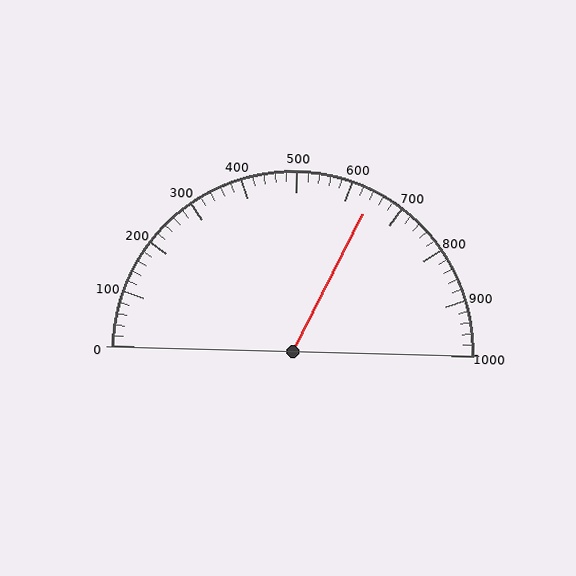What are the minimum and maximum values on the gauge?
The gauge ranges from 0 to 1000.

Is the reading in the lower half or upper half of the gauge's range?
The reading is in the upper half of the range (0 to 1000).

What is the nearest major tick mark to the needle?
The nearest major tick mark is 600.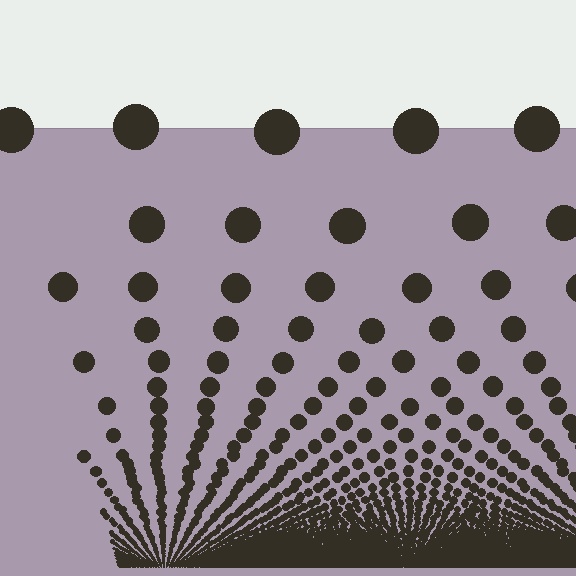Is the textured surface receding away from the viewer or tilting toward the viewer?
The surface appears to tilt toward the viewer. Texture elements get larger and sparser toward the top.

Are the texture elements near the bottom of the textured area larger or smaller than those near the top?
Smaller. The gradient is inverted — elements near the bottom are smaller and denser.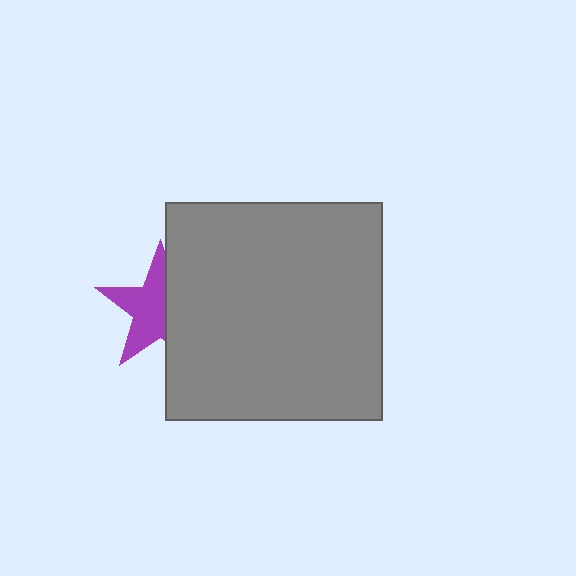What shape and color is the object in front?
The object in front is a gray square.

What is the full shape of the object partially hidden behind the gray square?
The partially hidden object is a purple star.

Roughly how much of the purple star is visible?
About half of it is visible (roughly 59%).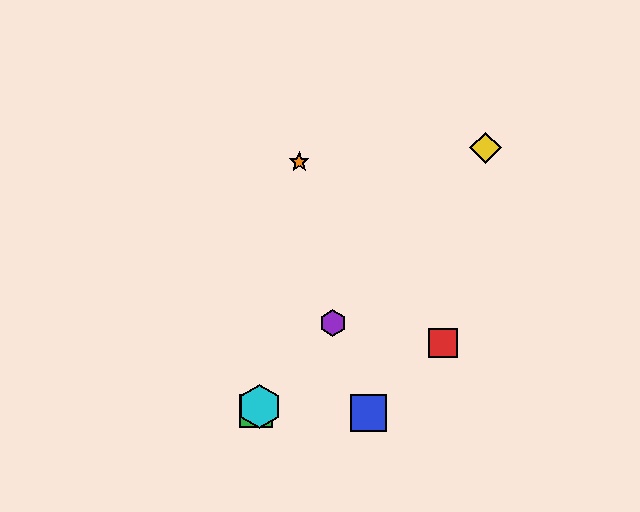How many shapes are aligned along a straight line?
4 shapes (the green square, the yellow diamond, the purple hexagon, the cyan hexagon) are aligned along a straight line.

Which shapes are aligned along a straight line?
The green square, the yellow diamond, the purple hexagon, the cyan hexagon are aligned along a straight line.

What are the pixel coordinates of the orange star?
The orange star is at (299, 162).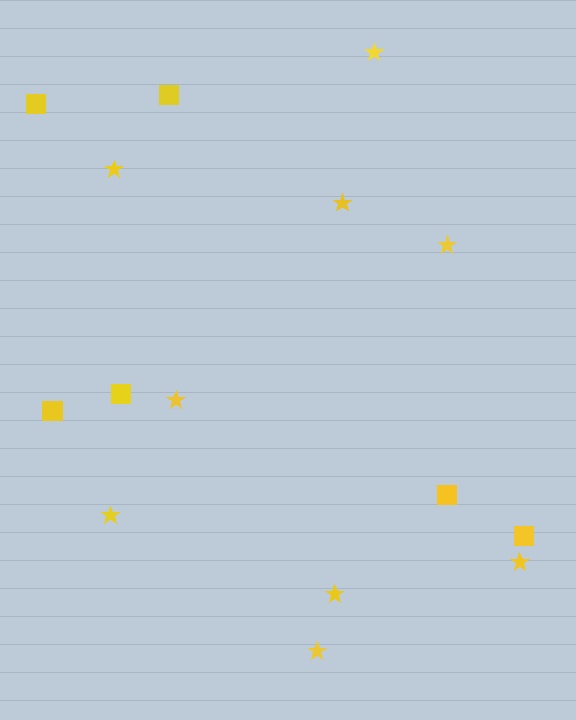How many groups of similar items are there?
There are 2 groups: one group of squares (6) and one group of stars (9).